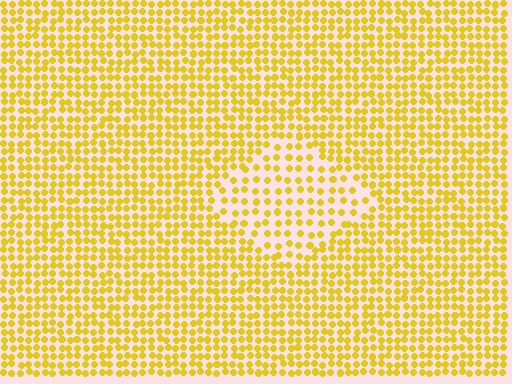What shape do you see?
I see a diamond.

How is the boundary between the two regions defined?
The boundary is defined by a change in element density (approximately 1.8x ratio). All elements are the same color, size, and shape.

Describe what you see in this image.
The image contains small yellow elements arranged at two different densities. A diamond-shaped region is visible where the elements are less densely packed than the surrounding area.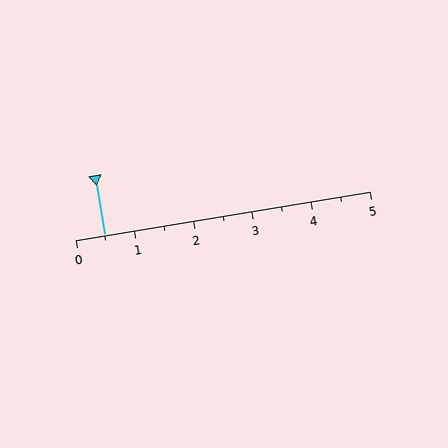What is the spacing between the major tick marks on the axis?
The major ticks are spaced 1 apart.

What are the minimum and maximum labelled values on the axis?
The axis runs from 0 to 5.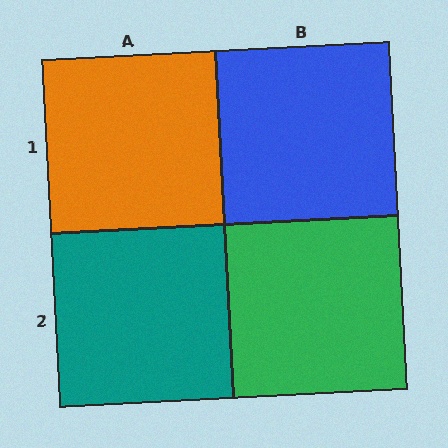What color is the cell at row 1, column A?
Orange.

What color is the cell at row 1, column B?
Blue.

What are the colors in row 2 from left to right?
Teal, green.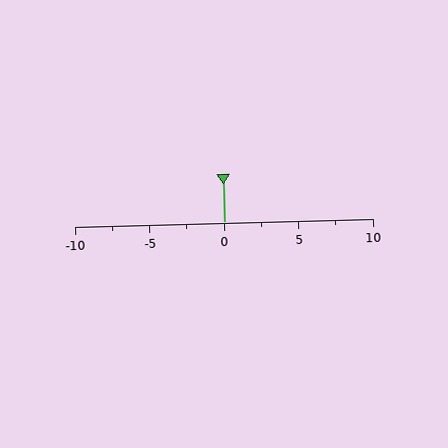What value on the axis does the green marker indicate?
The marker indicates approximately 0.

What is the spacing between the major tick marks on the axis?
The major ticks are spaced 5 apart.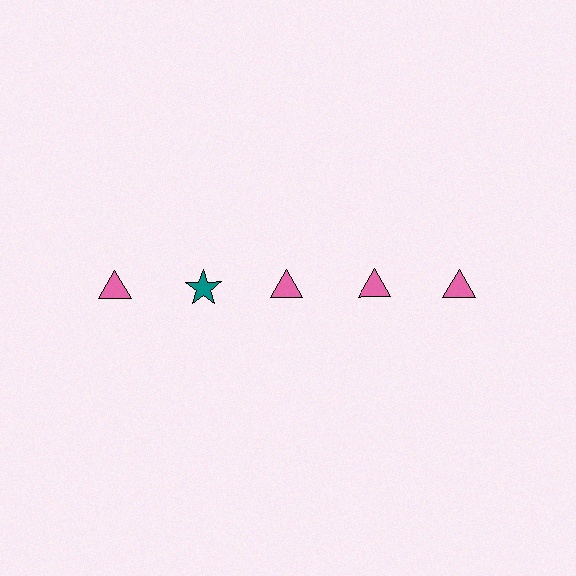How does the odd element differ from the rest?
It differs in both color (teal instead of pink) and shape (star instead of triangle).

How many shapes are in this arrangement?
There are 5 shapes arranged in a grid pattern.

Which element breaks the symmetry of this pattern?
The teal star in the top row, second from left column breaks the symmetry. All other shapes are pink triangles.